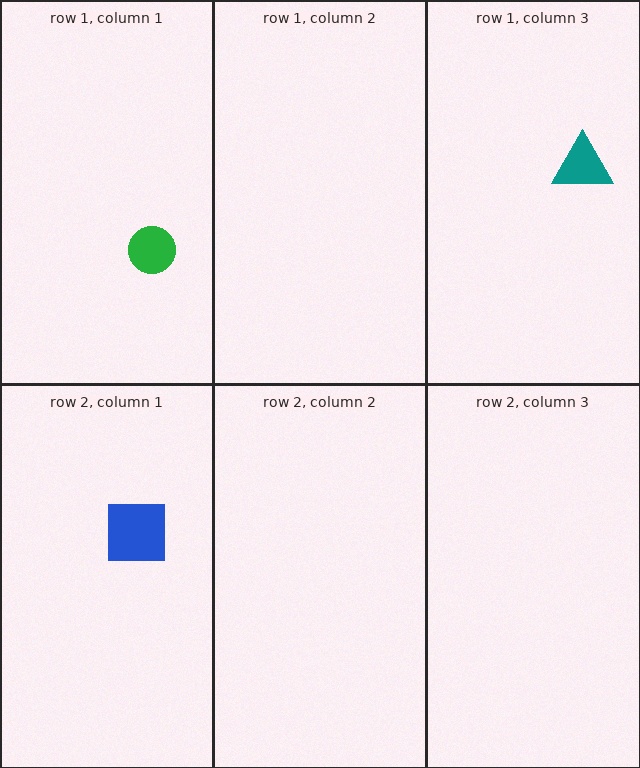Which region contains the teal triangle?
The row 1, column 3 region.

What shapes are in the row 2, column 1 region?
The blue square.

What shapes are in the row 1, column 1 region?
The green circle.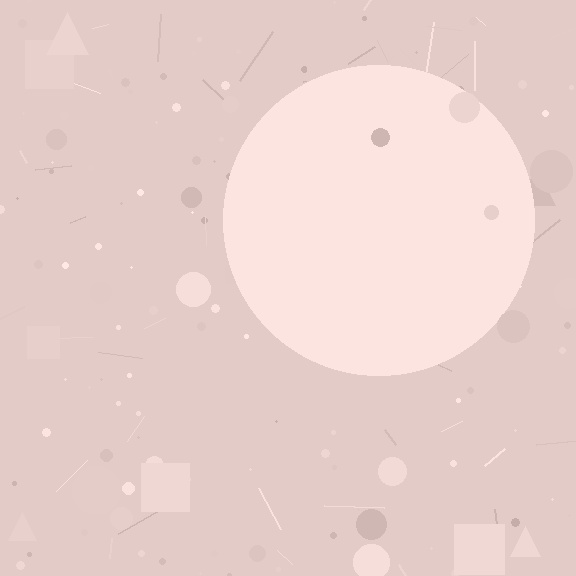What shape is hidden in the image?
A circle is hidden in the image.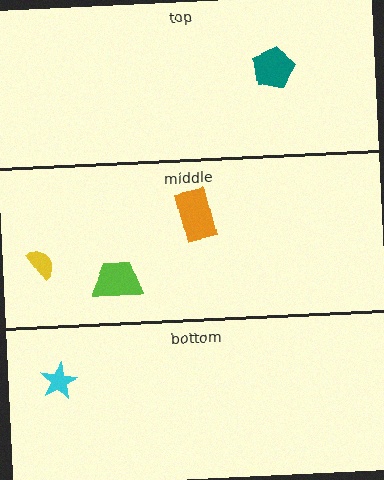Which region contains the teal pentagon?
The top region.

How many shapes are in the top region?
1.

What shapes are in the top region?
The teal pentagon.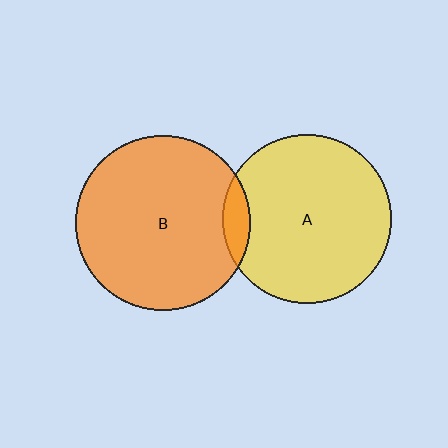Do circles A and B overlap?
Yes.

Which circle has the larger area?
Circle B (orange).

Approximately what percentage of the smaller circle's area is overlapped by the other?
Approximately 10%.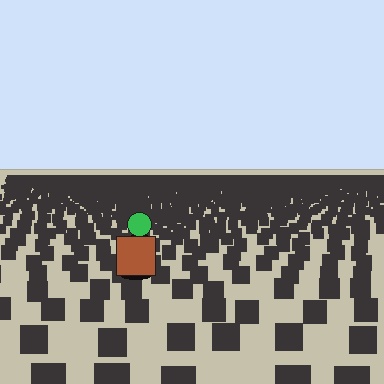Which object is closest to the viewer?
The brown square is closest. The texture marks near it are larger and more spread out.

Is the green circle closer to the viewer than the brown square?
No. The brown square is closer — you can tell from the texture gradient: the ground texture is coarser near it.